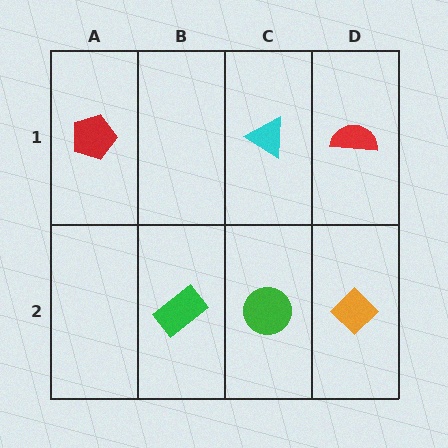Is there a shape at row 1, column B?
No, that cell is empty.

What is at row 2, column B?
A green rectangle.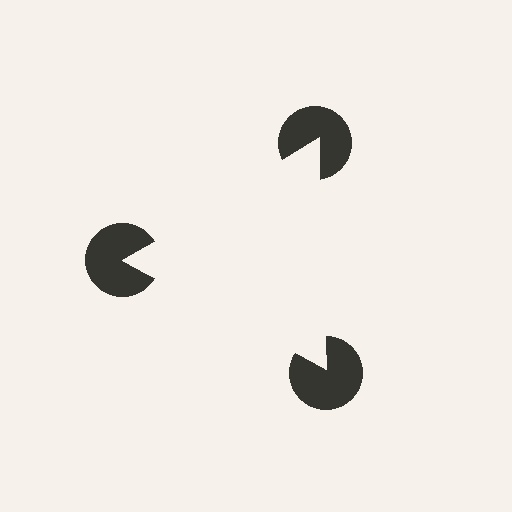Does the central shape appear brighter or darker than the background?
It typically appears slightly brighter than the background, even though no actual brightness change is drawn.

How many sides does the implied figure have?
3 sides.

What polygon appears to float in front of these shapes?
An illusory triangle — its edges are inferred from the aligned wedge cuts in the pac-man discs, not physically drawn.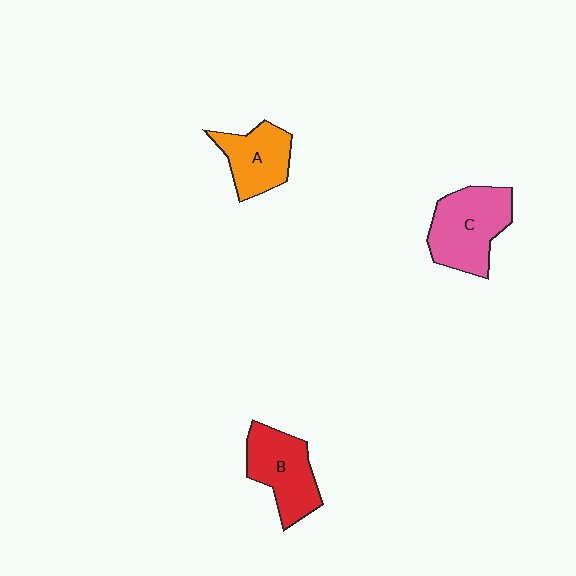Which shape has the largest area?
Shape C (pink).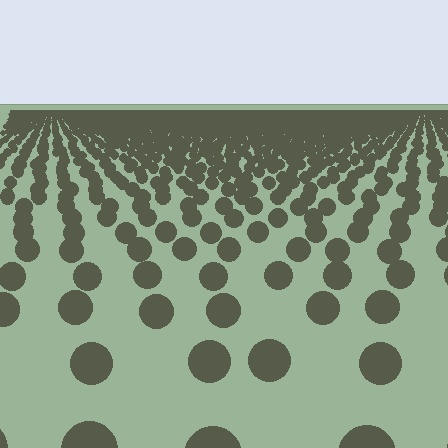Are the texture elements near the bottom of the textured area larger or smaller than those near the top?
Larger. Near the bottom, elements are closer to the viewer and appear at a bigger on-screen size.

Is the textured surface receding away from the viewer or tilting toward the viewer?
The surface is receding away from the viewer. Texture elements get smaller and denser toward the top.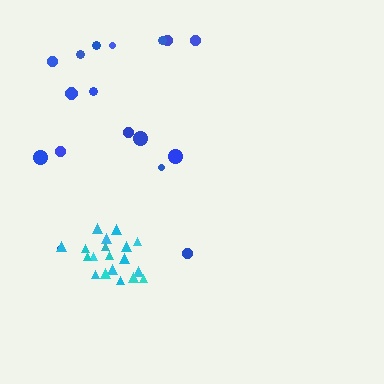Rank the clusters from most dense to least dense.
cyan, blue.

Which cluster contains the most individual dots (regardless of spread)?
Cyan (19).